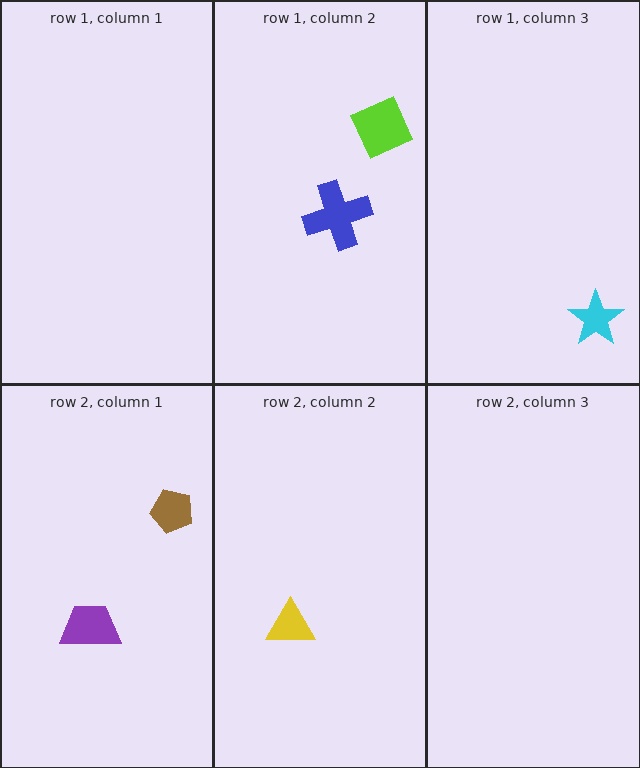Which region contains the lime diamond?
The row 1, column 2 region.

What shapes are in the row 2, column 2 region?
The yellow triangle.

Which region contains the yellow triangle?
The row 2, column 2 region.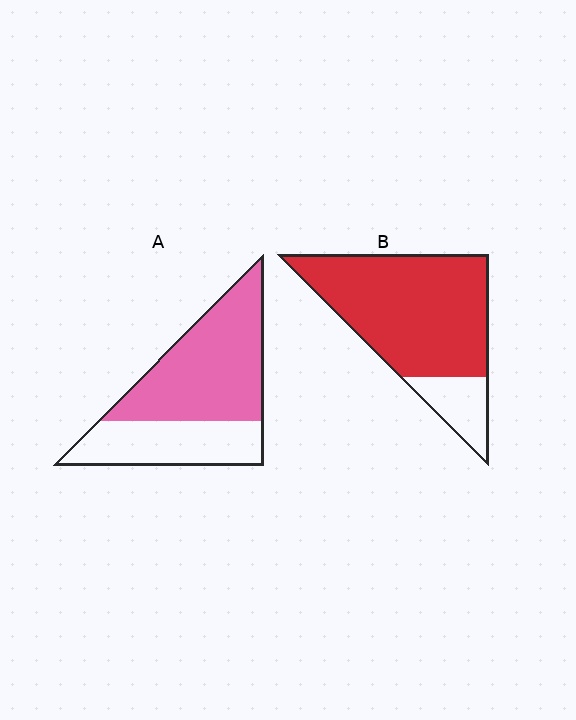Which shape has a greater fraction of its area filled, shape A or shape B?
Shape B.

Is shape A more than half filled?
Yes.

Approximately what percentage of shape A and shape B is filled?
A is approximately 60% and B is approximately 80%.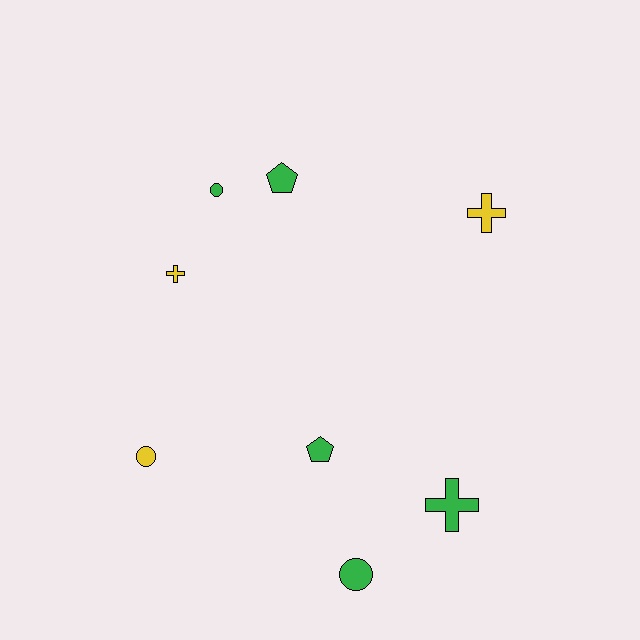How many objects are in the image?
There are 8 objects.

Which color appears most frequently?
Green, with 5 objects.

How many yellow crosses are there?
There are 2 yellow crosses.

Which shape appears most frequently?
Circle, with 3 objects.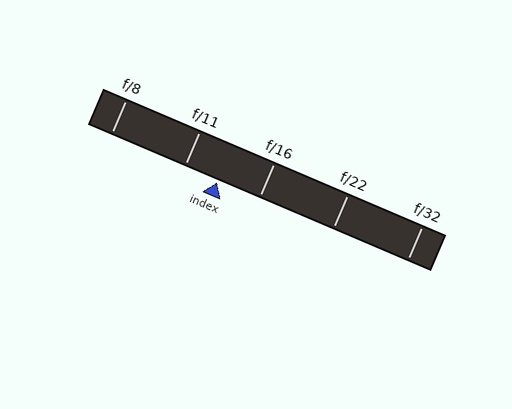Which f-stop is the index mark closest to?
The index mark is closest to f/11.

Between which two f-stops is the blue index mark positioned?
The index mark is between f/11 and f/16.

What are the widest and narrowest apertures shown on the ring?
The widest aperture shown is f/8 and the narrowest is f/32.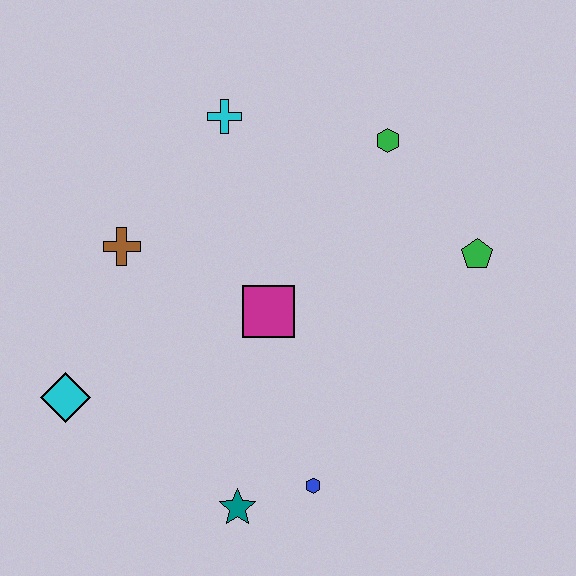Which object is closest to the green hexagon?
The green pentagon is closest to the green hexagon.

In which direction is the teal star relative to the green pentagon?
The teal star is below the green pentagon.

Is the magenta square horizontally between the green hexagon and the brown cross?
Yes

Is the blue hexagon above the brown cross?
No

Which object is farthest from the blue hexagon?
The cyan cross is farthest from the blue hexagon.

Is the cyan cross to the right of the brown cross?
Yes